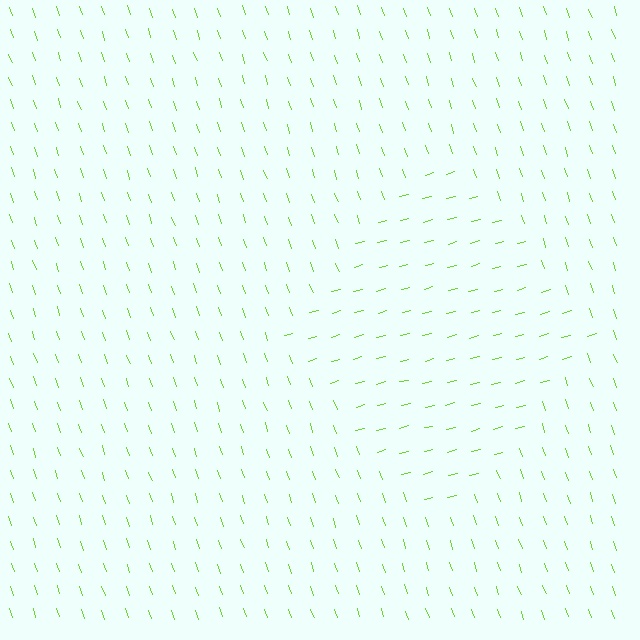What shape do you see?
I see a diamond.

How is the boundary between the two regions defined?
The boundary is defined purely by a change in line orientation (approximately 86 degrees difference). All lines are the same color and thickness.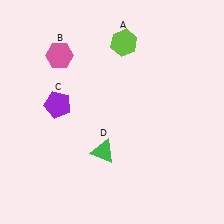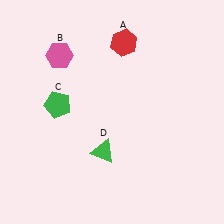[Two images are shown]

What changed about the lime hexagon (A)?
In Image 1, A is lime. In Image 2, it changed to red.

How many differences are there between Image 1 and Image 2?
There are 2 differences between the two images.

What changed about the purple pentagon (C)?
In Image 1, C is purple. In Image 2, it changed to green.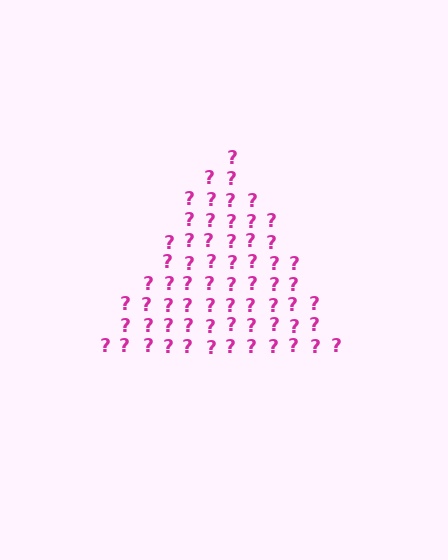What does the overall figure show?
The overall figure shows a triangle.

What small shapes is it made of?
It is made of small question marks.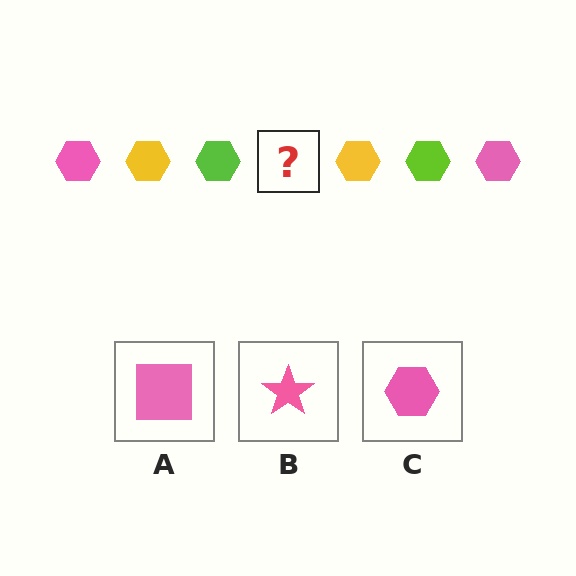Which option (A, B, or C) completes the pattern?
C.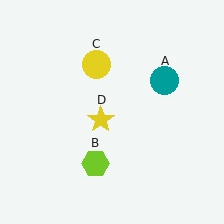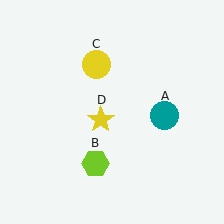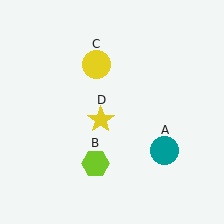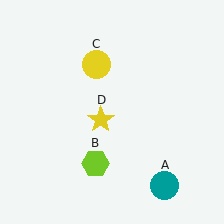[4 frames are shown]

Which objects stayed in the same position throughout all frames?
Lime hexagon (object B) and yellow circle (object C) and yellow star (object D) remained stationary.